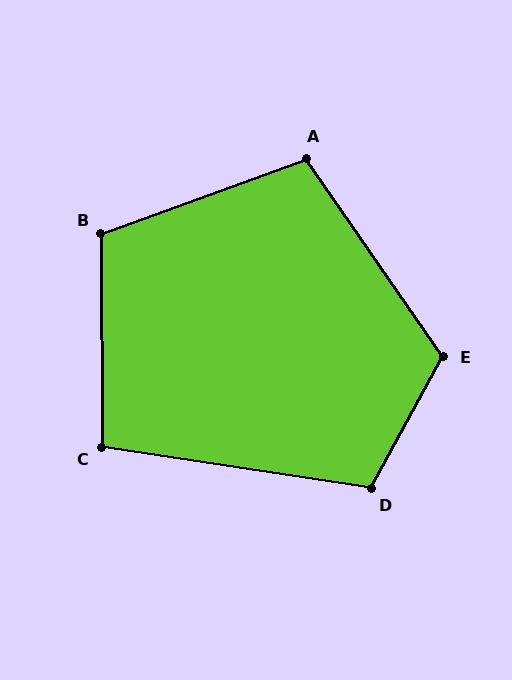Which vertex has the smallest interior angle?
C, at approximately 99 degrees.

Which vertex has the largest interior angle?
E, at approximately 117 degrees.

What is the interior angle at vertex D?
Approximately 110 degrees (obtuse).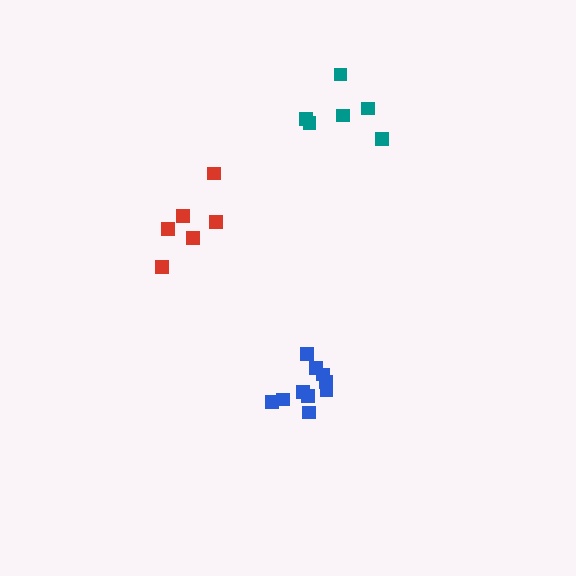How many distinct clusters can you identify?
There are 3 distinct clusters.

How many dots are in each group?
Group 1: 10 dots, Group 2: 6 dots, Group 3: 6 dots (22 total).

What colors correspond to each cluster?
The clusters are colored: blue, red, teal.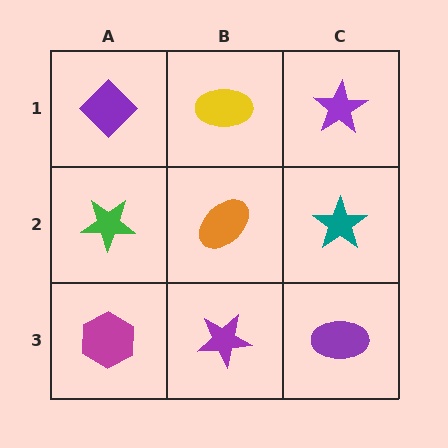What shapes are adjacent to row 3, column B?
An orange ellipse (row 2, column B), a magenta hexagon (row 3, column A), a purple ellipse (row 3, column C).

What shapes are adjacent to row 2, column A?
A purple diamond (row 1, column A), a magenta hexagon (row 3, column A), an orange ellipse (row 2, column B).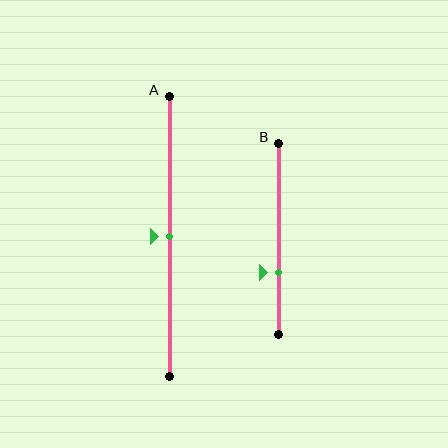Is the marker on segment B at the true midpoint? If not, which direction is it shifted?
No, the marker on segment B is shifted downward by about 17% of the segment length.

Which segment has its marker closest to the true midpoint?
Segment A has its marker closest to the true midpoint.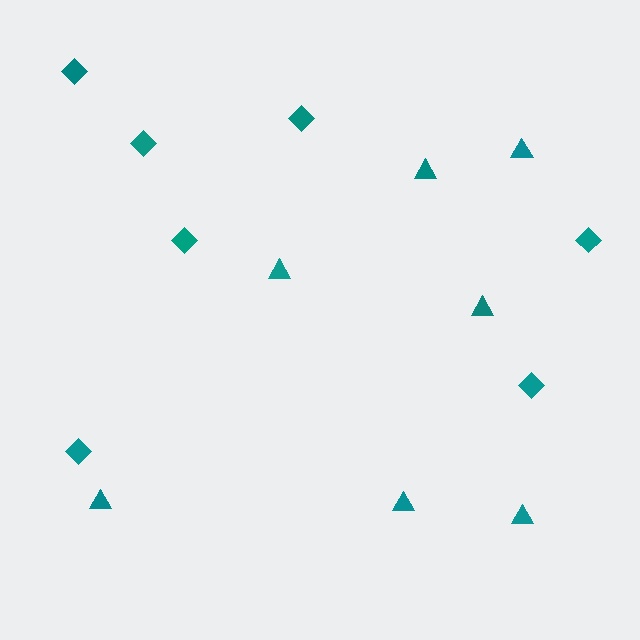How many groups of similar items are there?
There are 2 groups: one group of diamonds (7) and one group of triangles (7).